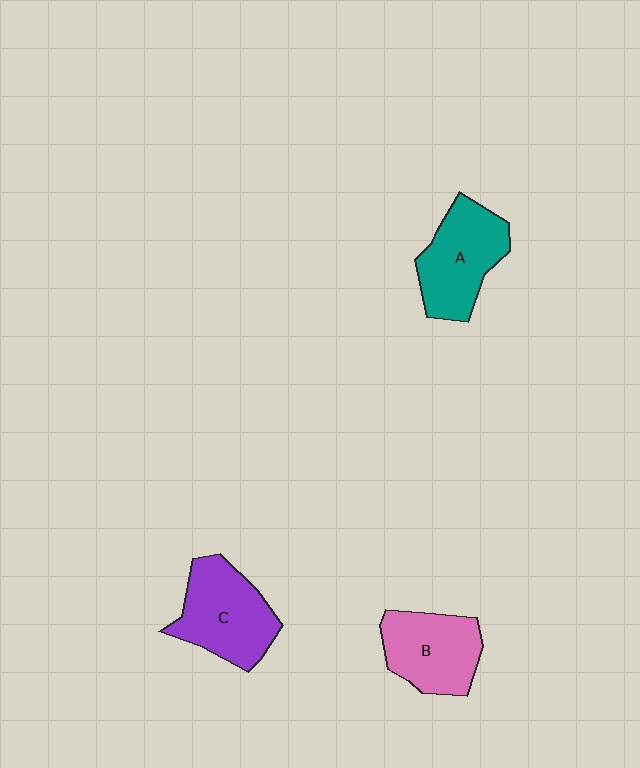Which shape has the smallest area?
Shape B (pink).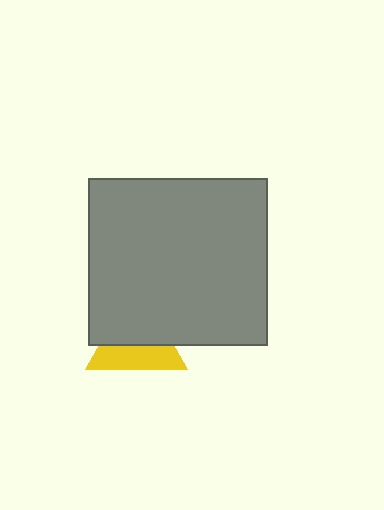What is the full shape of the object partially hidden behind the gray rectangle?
The partially hidden object is a yellow triangle.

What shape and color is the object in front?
The object in front is a gray rectangle.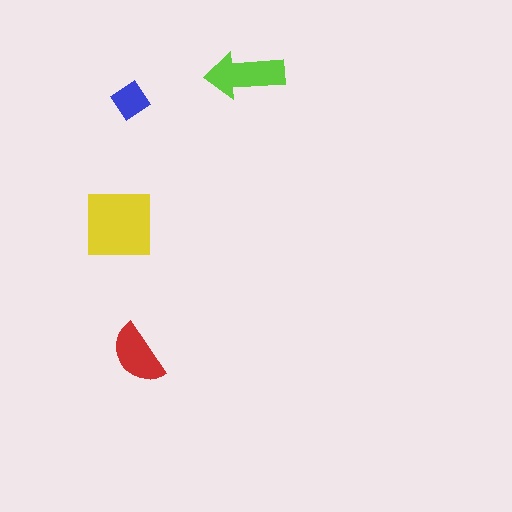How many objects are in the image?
There are 4 objects in the image.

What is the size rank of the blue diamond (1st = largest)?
4th.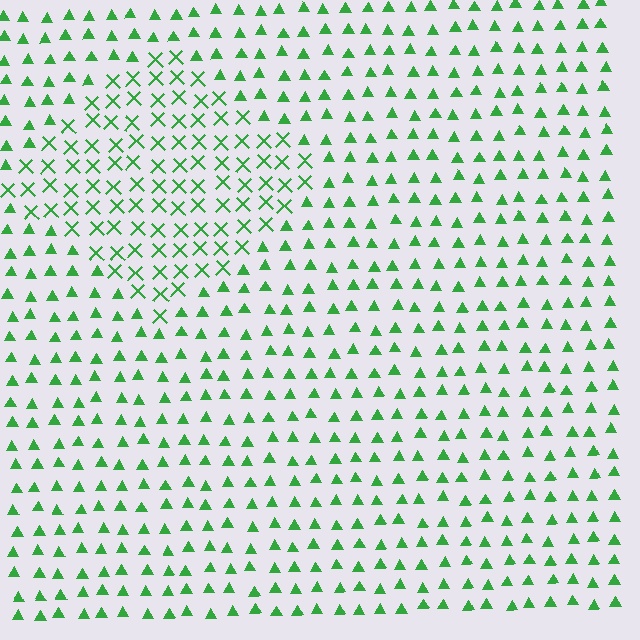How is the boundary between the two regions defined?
The boundary is defined by a change in element shape: X marks inside vs. triangles outside. All elements share the same color and spacing.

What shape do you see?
I see a diamond.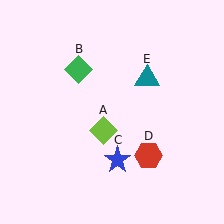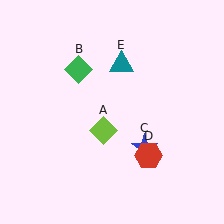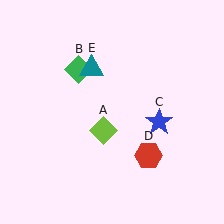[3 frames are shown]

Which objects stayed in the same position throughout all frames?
Lime diamond (object A) and green diamond (object B) and red hexagon (object D) remained stationary.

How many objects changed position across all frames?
2 objects changed position: blue star (object C), teal triangle (object E).